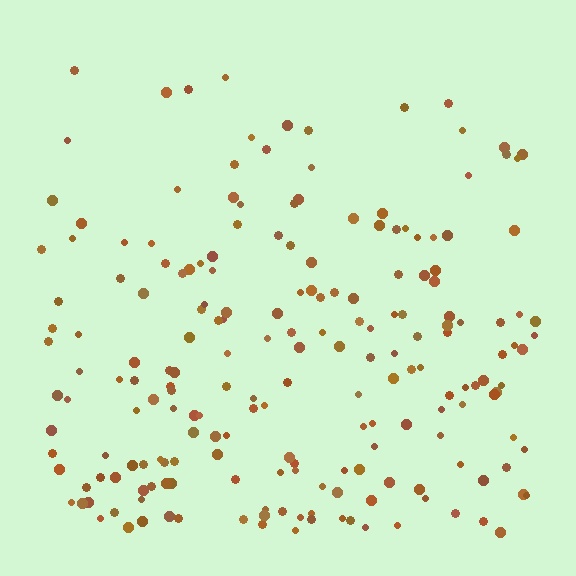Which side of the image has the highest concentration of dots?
The bottom.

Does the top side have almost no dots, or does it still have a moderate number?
Still a moderate number, just noticeably fewer than the bottom.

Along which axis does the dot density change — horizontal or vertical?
Vertical.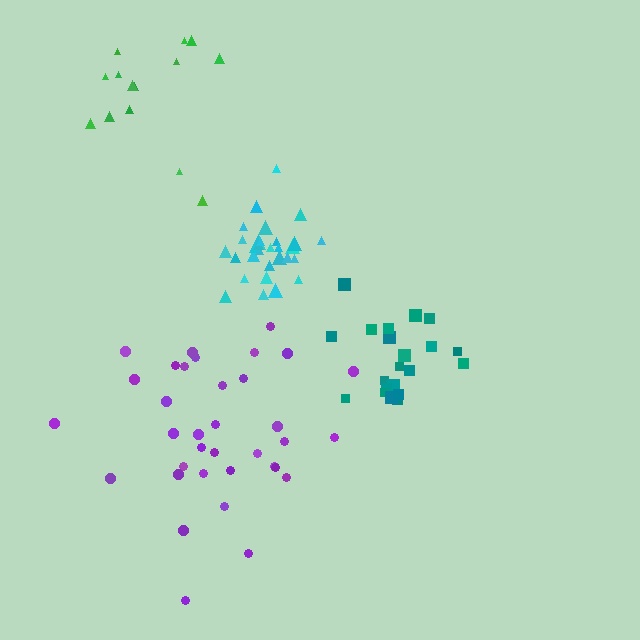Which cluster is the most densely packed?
Cyan.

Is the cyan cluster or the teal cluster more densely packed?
Cyan.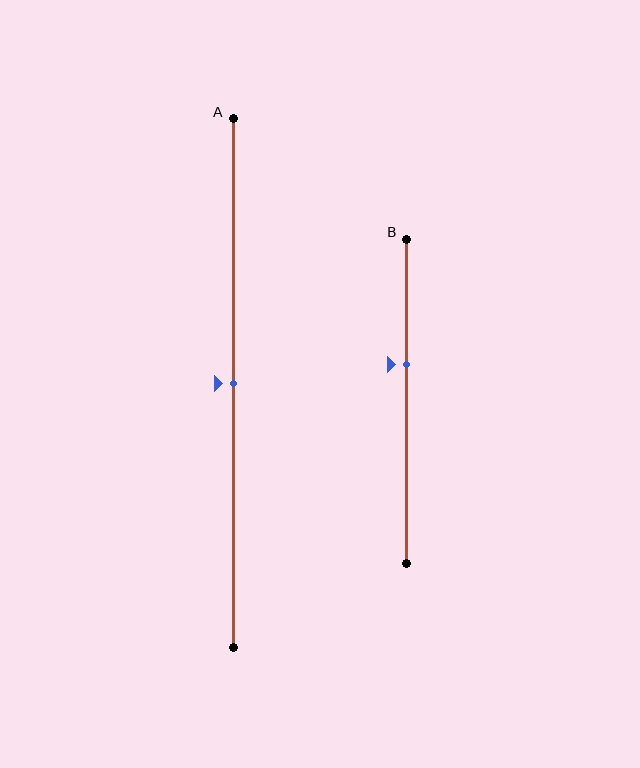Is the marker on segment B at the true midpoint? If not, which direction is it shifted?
No, the marker on segment B is shifted upward by about 11% of the segment length.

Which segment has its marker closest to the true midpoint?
Segment A has its marker closest to the true midpoint.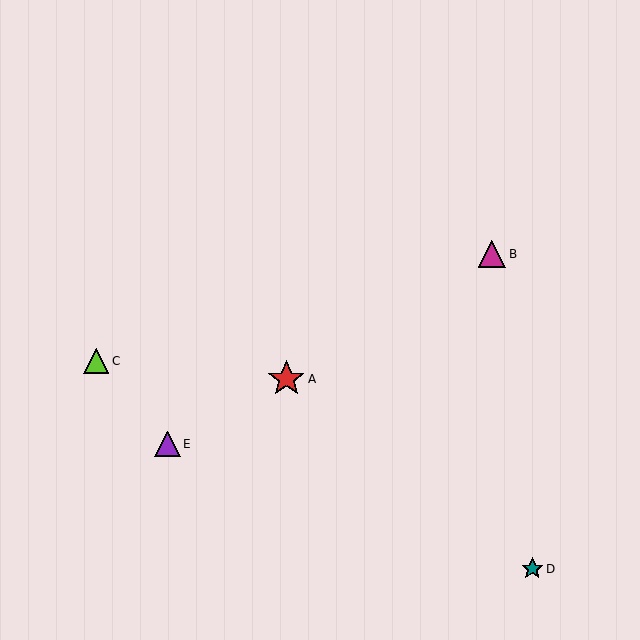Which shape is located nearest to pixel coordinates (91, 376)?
The lime triangle (labeled C) at (96, 361) is nearest to that location.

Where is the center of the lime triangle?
The center of the lime triangle is at (96, 361).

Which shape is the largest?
The red star (labeled A) is the largest.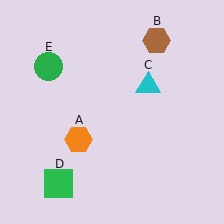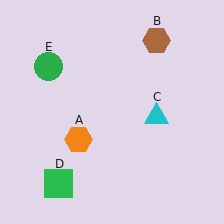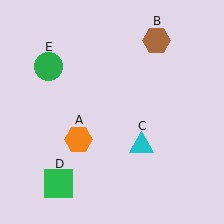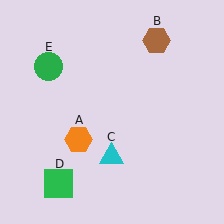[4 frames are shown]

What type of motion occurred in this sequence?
The cyan triangle (object C) rotated clockwise around the center of the scene.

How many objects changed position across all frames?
1 object changed position: cyan triangle (object C).